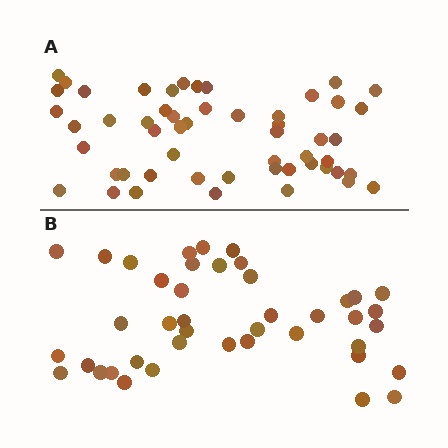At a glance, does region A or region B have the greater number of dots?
Region A (the top region) has more dots.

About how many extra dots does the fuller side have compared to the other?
Region A has roughly 12 or so more dots than region B.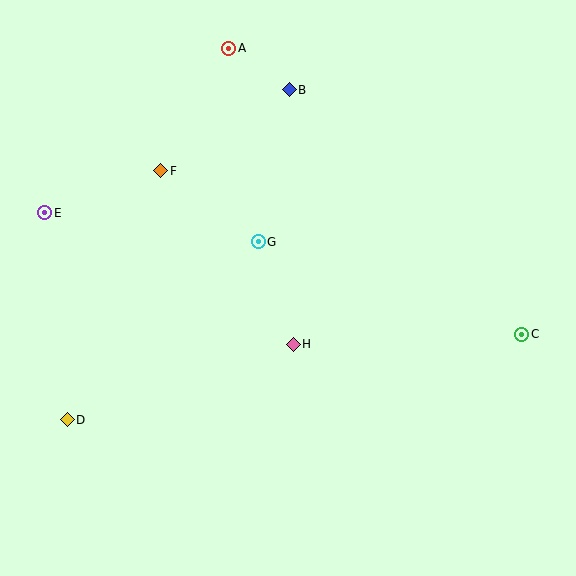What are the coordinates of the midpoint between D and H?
The midpoint between D and H is at (180, 382).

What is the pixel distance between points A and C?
The distance between A and C is 410 pixels.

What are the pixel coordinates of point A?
Point A is at (229, 48).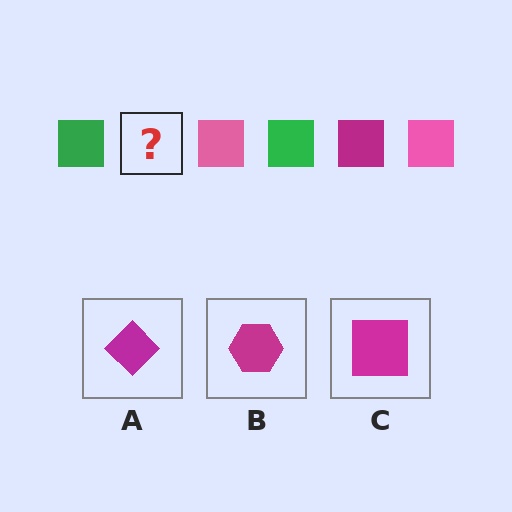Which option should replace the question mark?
Option C.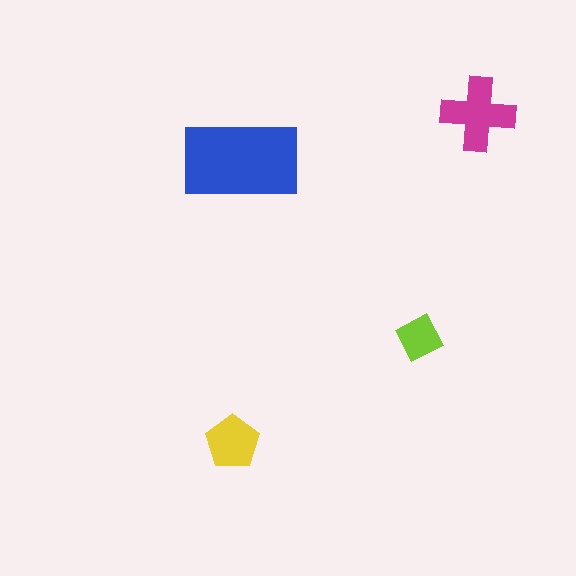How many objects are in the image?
There are 4 objects in the image.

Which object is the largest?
The blue rectangle.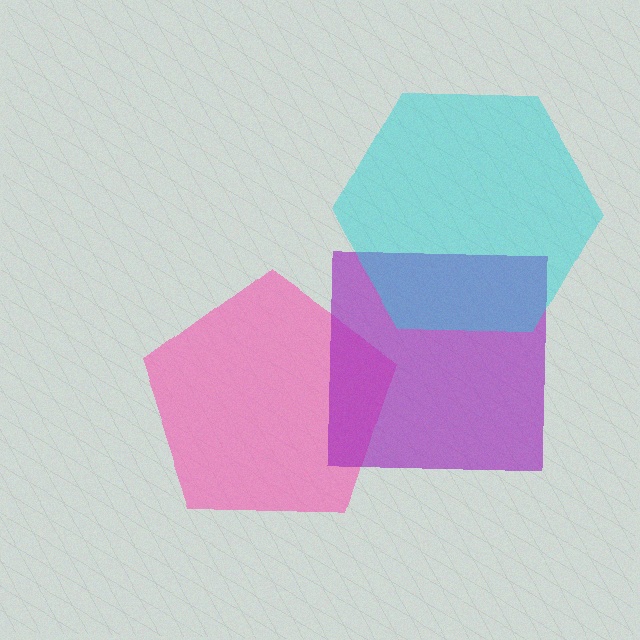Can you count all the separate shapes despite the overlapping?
Yes, there are 3 separate shapes.